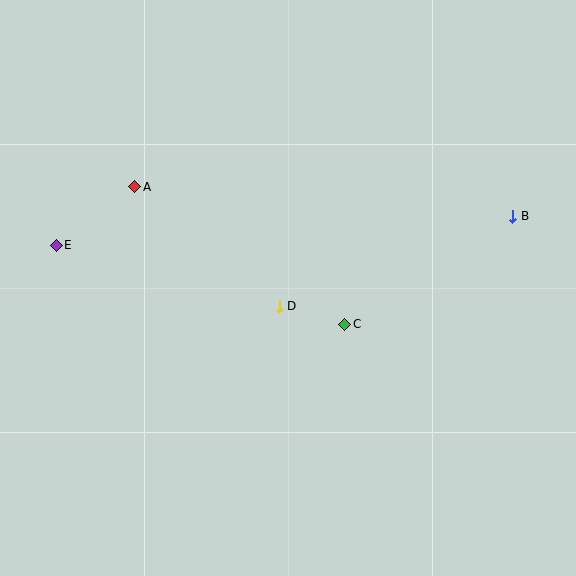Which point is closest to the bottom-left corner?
Point E is closest to the bottom-left corner.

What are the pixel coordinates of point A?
Point A is at (135, 187).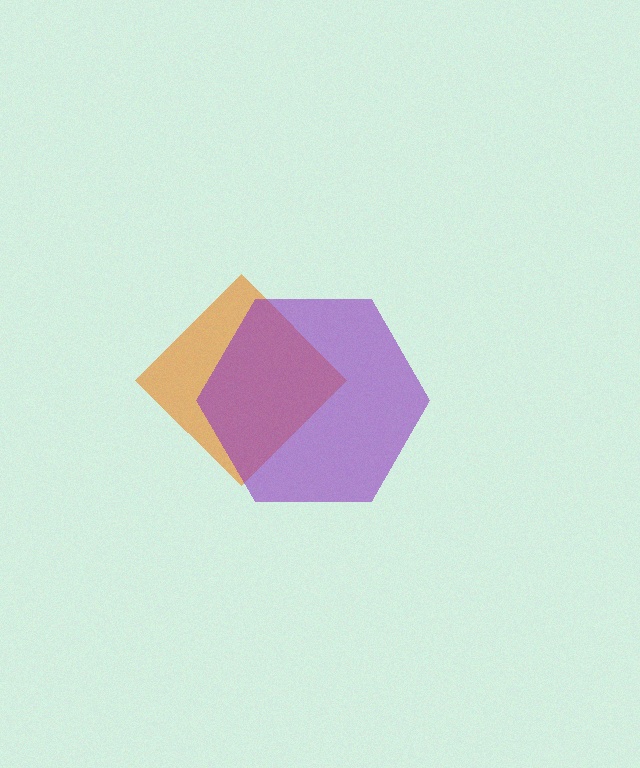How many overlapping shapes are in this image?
There are 2 overlapping shapes in the image.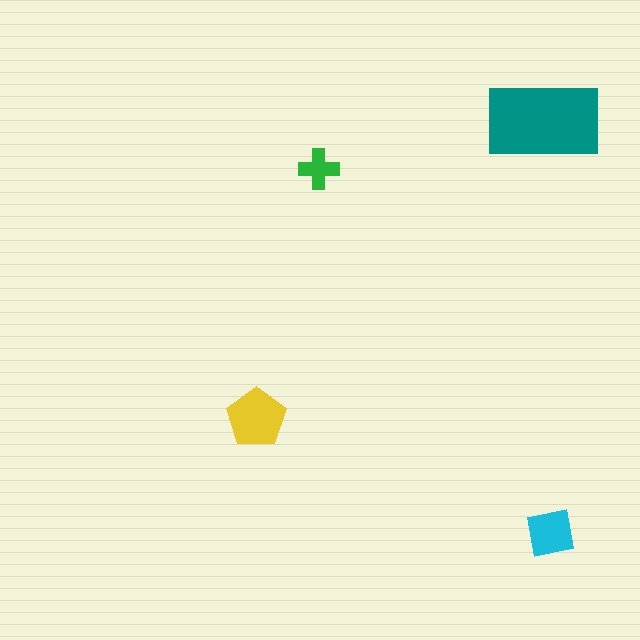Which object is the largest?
The teal rectangle.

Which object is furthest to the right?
The cyan square is rightmost.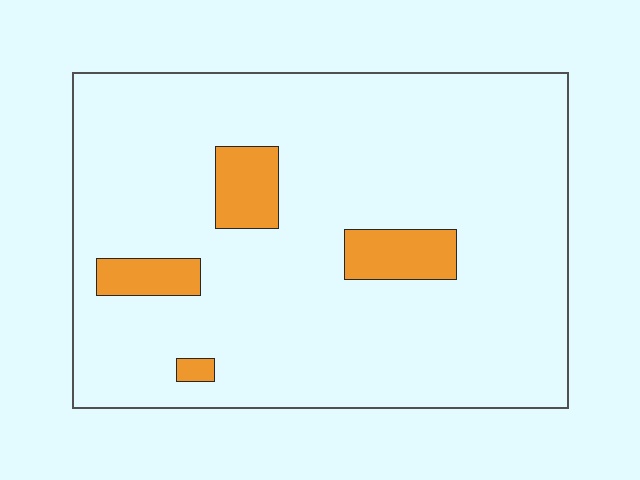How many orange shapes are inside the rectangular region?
4.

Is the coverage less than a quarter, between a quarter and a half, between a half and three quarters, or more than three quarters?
Less than a quarter.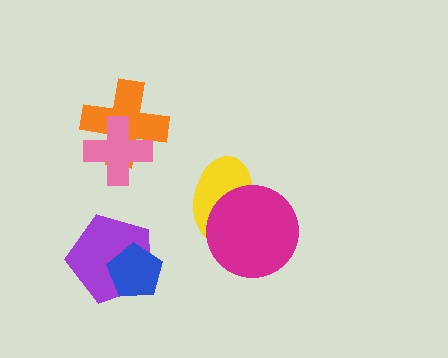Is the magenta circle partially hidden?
No, no other shape covers it.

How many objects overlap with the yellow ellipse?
1 object overlaps with the yellow ellipse.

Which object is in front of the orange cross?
The pink cross is in front of the orange cross.